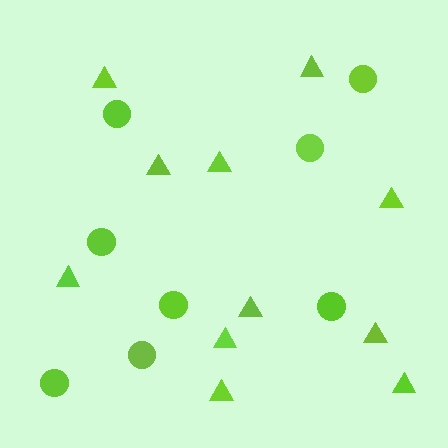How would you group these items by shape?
There are 2 groups: one group of circles (8) and one group of triangles (11).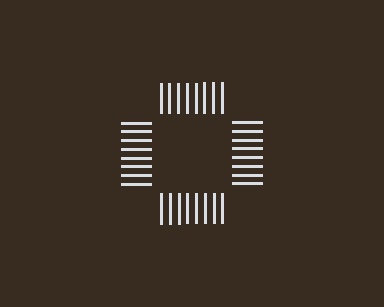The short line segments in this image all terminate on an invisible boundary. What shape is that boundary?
An illusory square — the line segments terminate on its edges but no continuous stroke is drawn.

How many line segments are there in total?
32 — 8 along each of the 4 edges.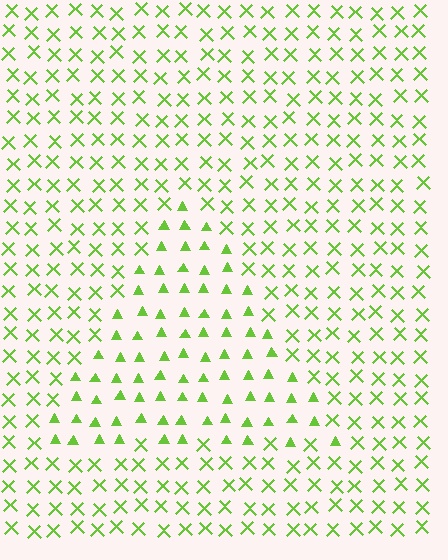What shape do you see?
I see a triangle.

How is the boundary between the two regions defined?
The boundary is defined by a change in element shape: triangles inside vs. X marks outside. All elements share the same color and spacing.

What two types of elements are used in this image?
The image uses triangles inside the triangle region and X marks outside it.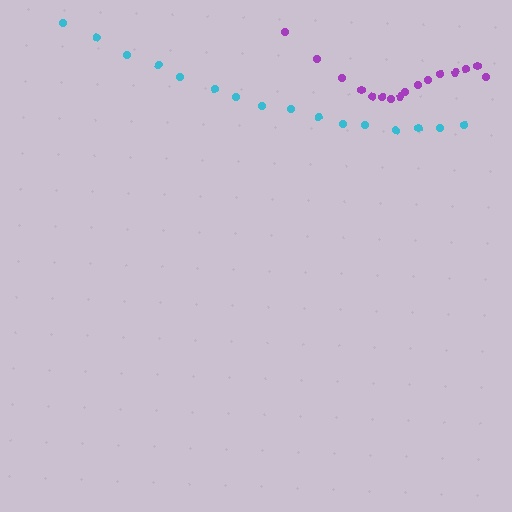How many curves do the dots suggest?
There are 2 distinct paths.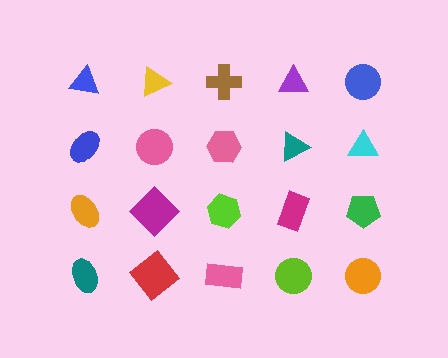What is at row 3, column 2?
A magenta diamond.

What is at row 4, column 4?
A lime circle.